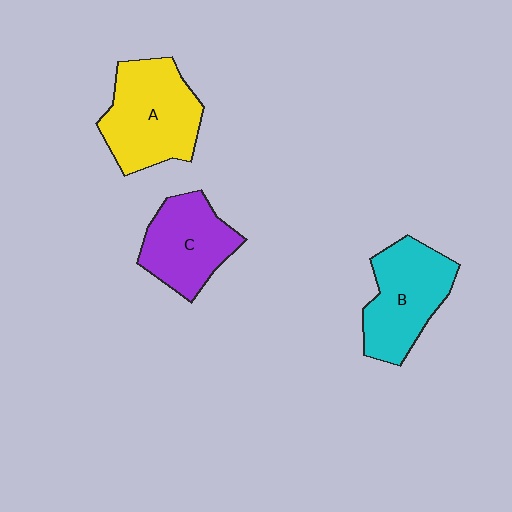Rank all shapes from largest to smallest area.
From largest to smallest: A (yellow), B (cyan), C (purple).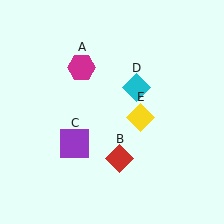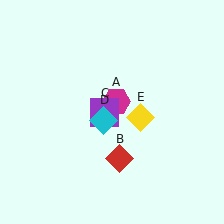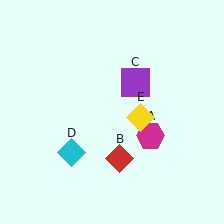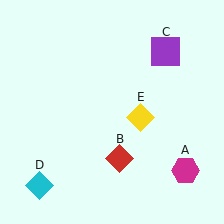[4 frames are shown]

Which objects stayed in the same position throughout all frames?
Red diamond (object B) and yellow diamond (object E) remained stationary.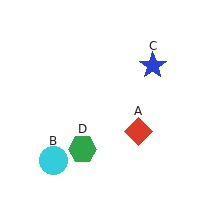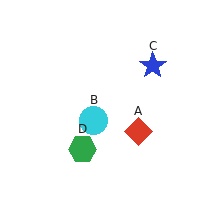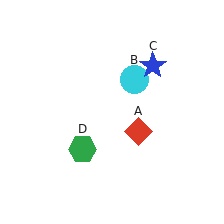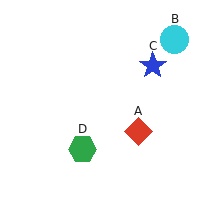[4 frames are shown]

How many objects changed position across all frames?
1 object changed position: cyan circle (object B).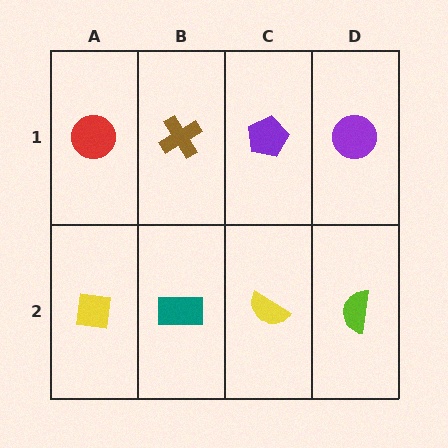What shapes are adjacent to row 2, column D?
A purple circle (row 1, column D), a yellow semicircle (row 2, column C).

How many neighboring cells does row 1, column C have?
3.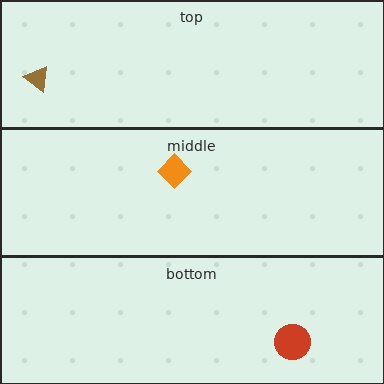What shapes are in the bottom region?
The red circle.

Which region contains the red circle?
The bottom region.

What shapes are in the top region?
The brown triangle.